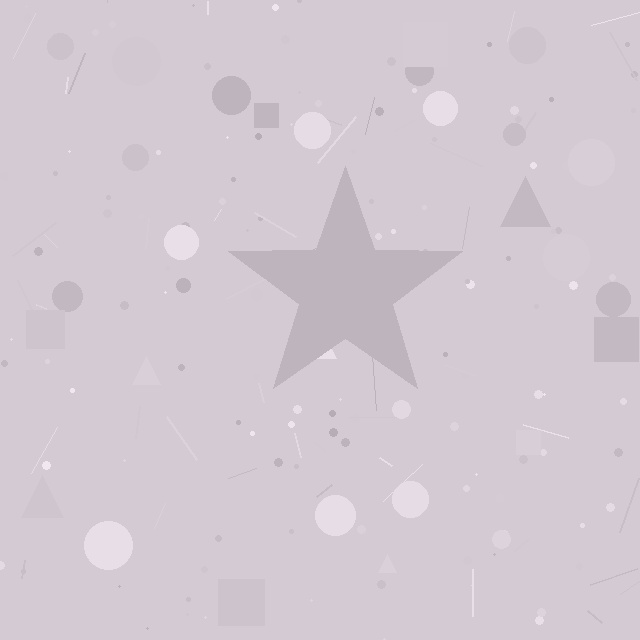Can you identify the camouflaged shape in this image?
The camouflaged shape is a star.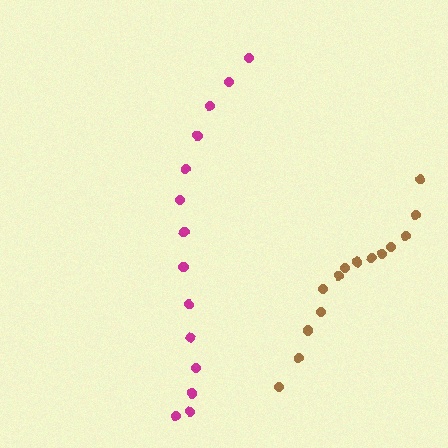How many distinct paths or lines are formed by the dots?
There are 2 distinct paths.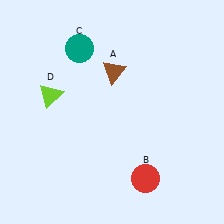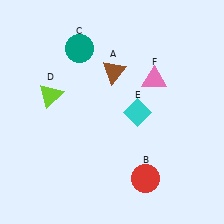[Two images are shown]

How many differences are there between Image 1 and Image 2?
There are 2 differences between the two images.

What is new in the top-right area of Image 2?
A pink triangle (F) was added in the top-right area of Image 2.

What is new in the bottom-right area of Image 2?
A cyan diamond (E) was added in the bottom-right area of Image 2.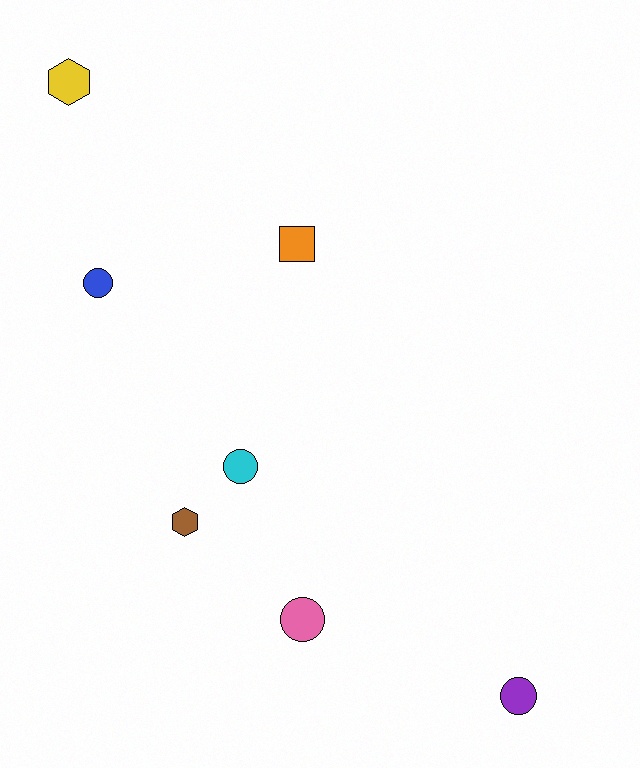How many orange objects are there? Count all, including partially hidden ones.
There is 1 orange object.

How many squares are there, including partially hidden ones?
There is 1 square.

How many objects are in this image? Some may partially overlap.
There are 7 objects.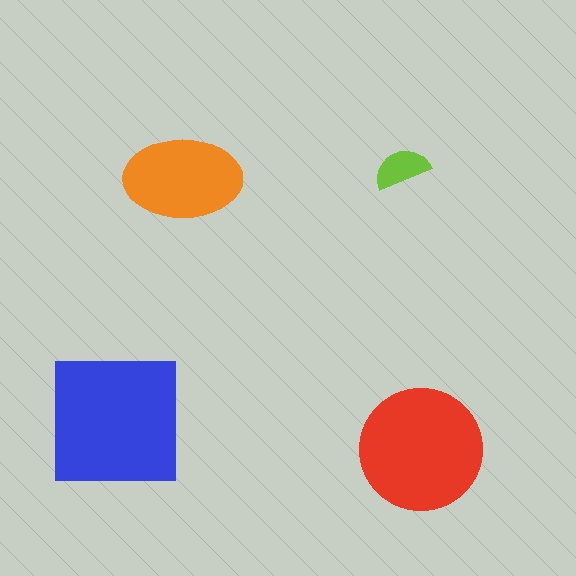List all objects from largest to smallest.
The blue square, the red circle, the orange ellipse, the lime semicircle.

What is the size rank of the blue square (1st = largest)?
1st.